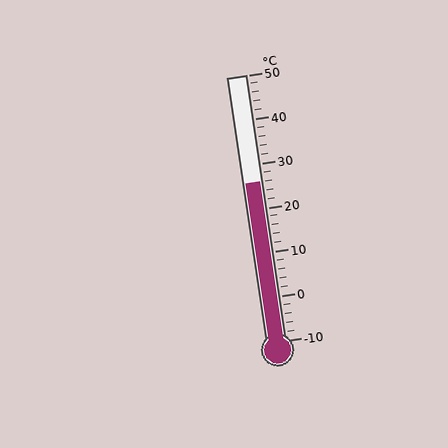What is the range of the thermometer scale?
The thermometer scale ranges from -10°C to 50°C.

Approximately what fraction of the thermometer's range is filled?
The thermometer is filled to approximately 60% of its range.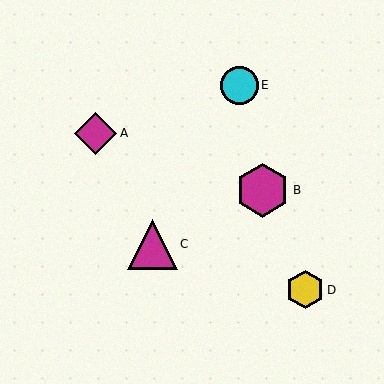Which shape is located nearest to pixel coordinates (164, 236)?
The magenta triangle (labeled C) at (152, 244) is nearest to that location.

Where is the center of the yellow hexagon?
The center of the yellow hexagon is at (305, 290).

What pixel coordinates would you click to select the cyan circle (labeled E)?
Click at (239, 85) to select the cyan circle E.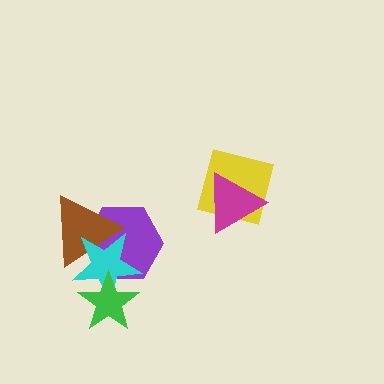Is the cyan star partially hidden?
Yes, it is partially covered by another shape.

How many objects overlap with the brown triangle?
2 objects overlap with the brown triangle.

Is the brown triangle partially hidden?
Yes, it is partially covered by another shape.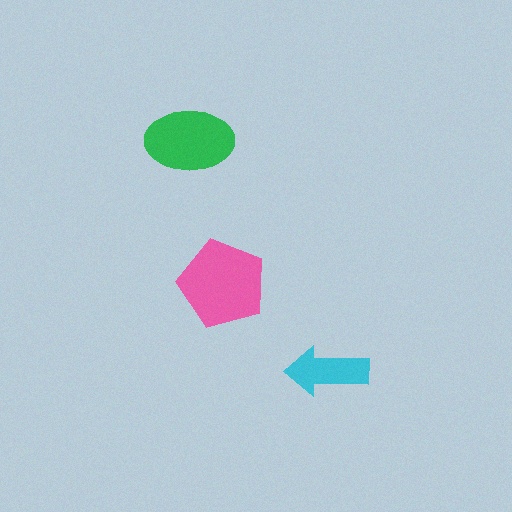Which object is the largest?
The pink pentagon.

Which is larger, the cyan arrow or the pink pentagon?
The pink pentagon.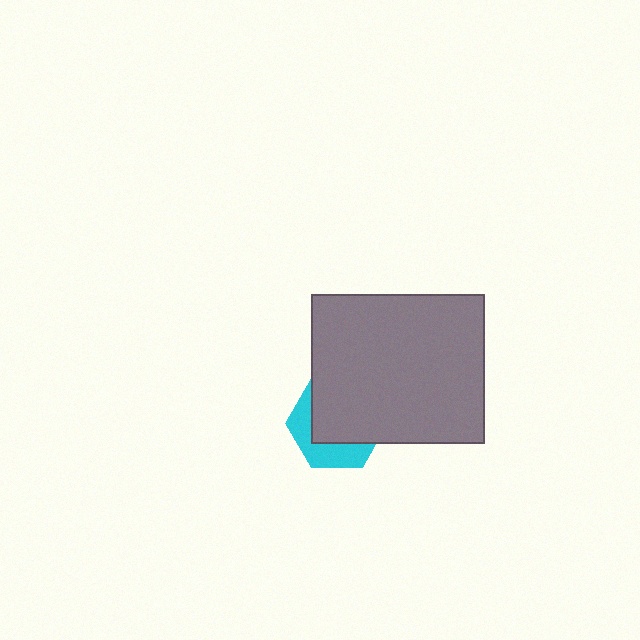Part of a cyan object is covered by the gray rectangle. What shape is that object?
It is a hexagon.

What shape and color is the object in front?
The object in front is a gray rectangle.